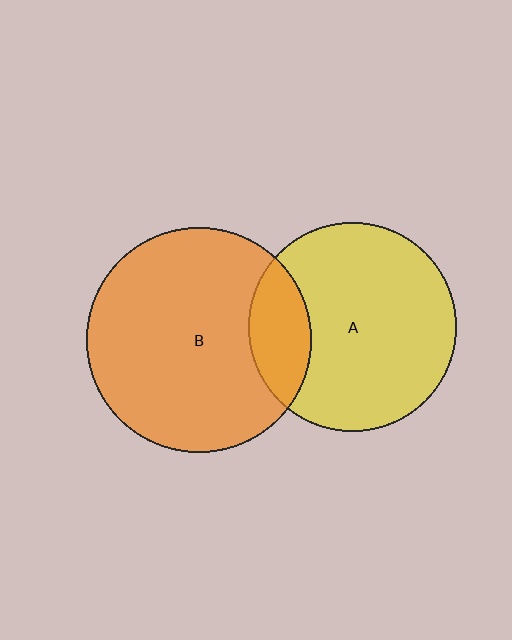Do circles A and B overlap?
Yes.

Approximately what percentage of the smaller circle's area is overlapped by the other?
Approximately 20%.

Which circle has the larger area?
Circle B (orange).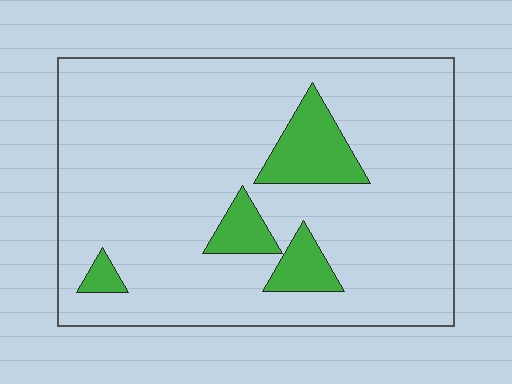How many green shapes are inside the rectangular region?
4.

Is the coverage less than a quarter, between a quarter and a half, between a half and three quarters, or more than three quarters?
Less than a quarter.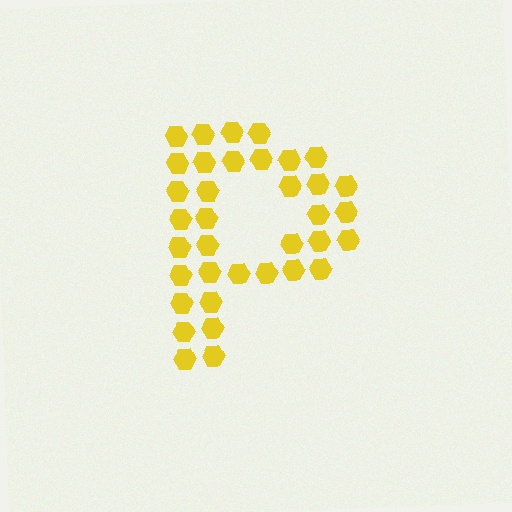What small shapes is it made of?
It is made of small hexagons.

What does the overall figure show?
The overall figure shows the letter P.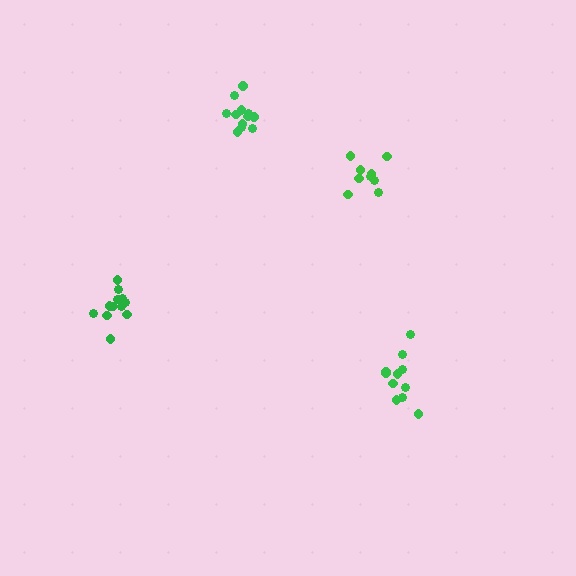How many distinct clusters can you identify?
There are 4 distinct clusters.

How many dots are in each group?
Group 1: 11 dots, Group 2: 9 dots, Group 3: 12 dots, Group 4: 12 dots (44 total).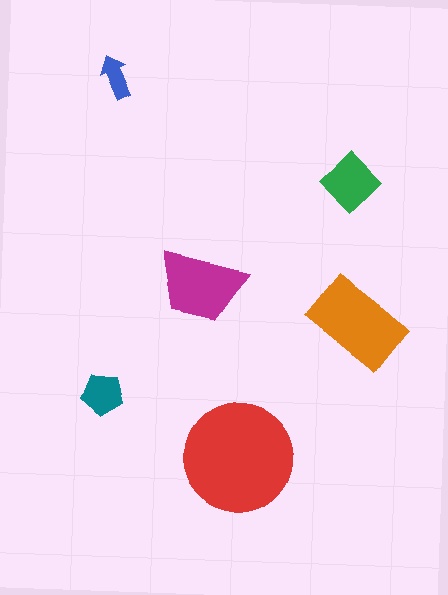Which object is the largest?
The red circle.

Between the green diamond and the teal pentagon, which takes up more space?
The green diamond.